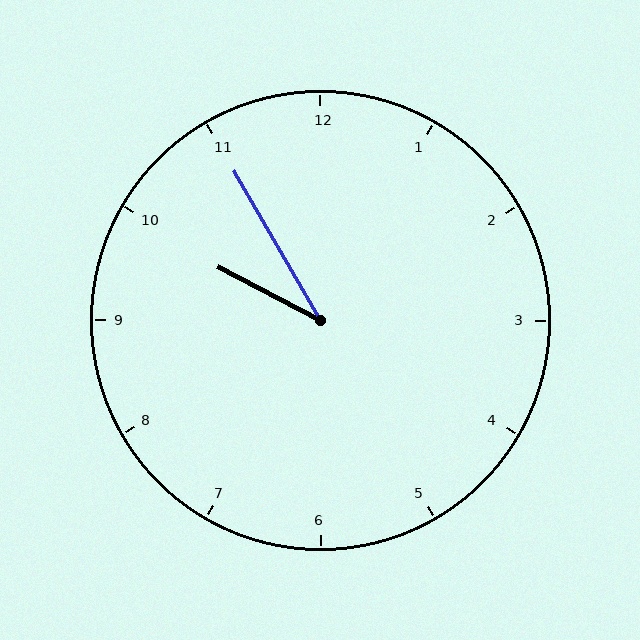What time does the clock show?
9:55.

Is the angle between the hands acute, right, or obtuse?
It is acute.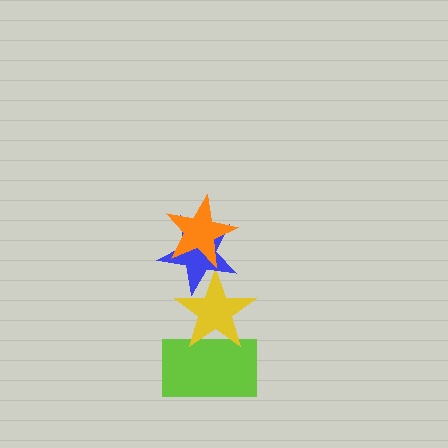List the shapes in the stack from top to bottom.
From top to bottom: the orange star, the blue star, the yellow star, the lime rectangle.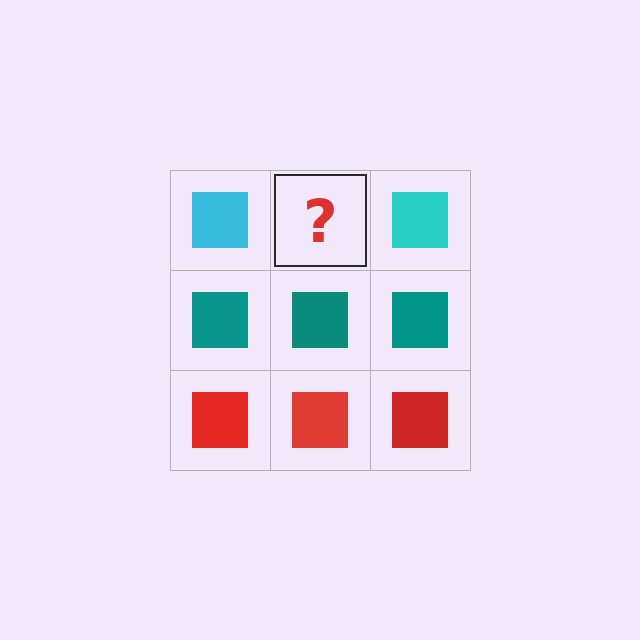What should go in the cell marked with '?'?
The missing cell should contain a cyan square.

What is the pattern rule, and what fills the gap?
The rule is that each row has a consistent color. The gap should be filled with a cyan square.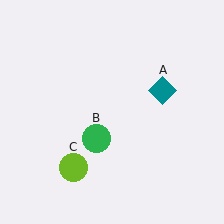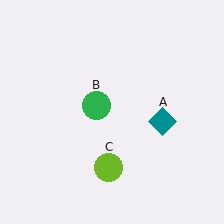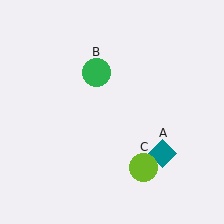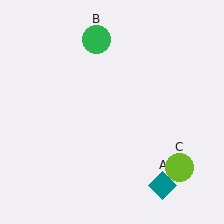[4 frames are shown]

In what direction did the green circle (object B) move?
The green circle (object B) moved up.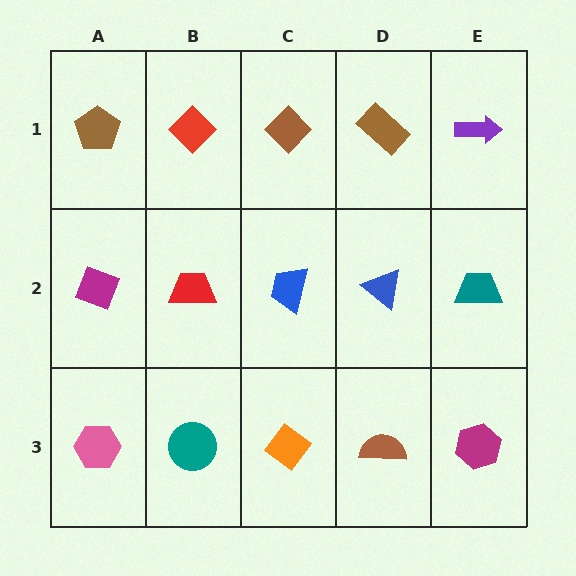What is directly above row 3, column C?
A blue trapezoid.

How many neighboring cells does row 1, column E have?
2.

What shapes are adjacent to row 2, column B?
A red diamond (row 1, column B), a teal circle (row 3, column B), a magenta diamond (row 2, column A), a blue trapezoid (row 2, column C).